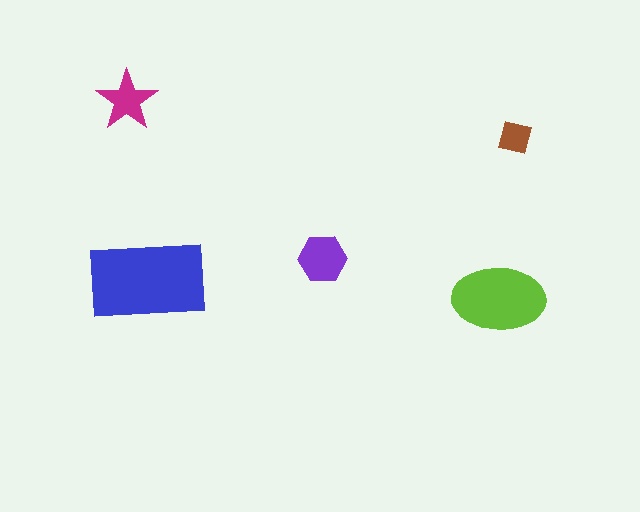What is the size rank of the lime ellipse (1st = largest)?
2nd.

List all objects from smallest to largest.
The brown square, the magenta star, the purple hexagon, the lime ellipse, the blue rectangle.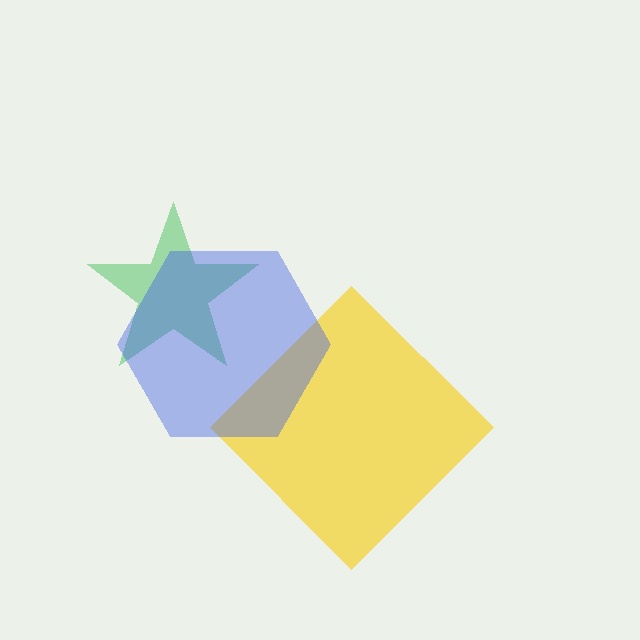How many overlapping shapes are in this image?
There are 3 overlapping shapes in the image.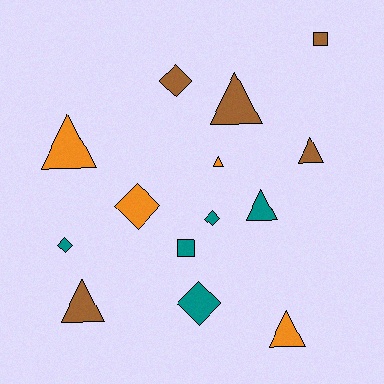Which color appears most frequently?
Brown, with 5 objects.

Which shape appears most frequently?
Triangle, with 7 objects.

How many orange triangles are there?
There are 3 orange triangles.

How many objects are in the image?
There are 14 objects.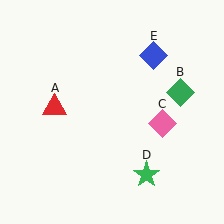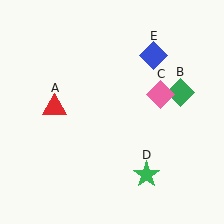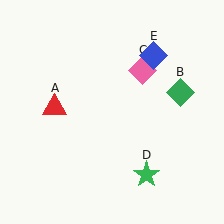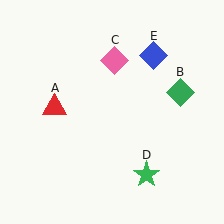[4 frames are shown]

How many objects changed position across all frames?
1 object changed position: pink diamond (object C).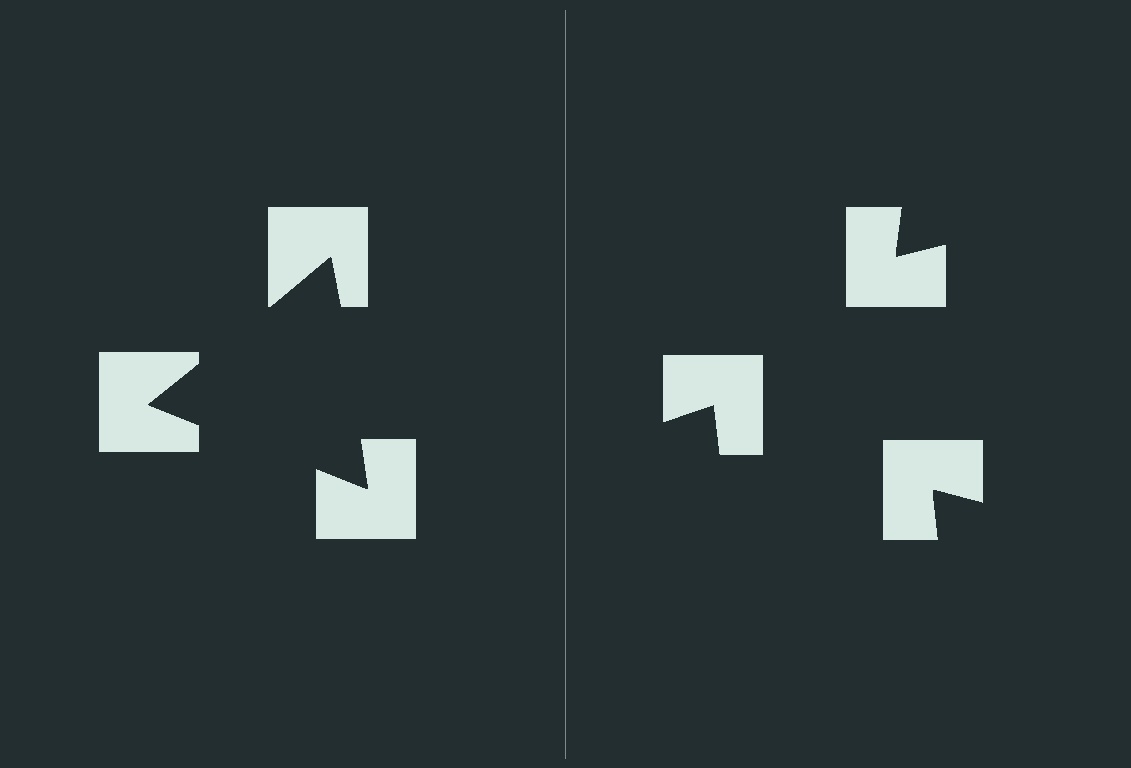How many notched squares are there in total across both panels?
6 — 3 on each side.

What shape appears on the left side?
An illusory triangle.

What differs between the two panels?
The notched squares are positioned identically on both sides; only the wedge orientations differ. On the left they align to a triangle; on the right they are misaligned.